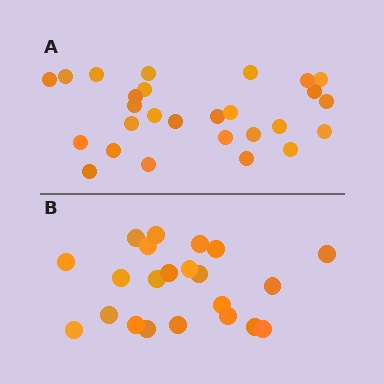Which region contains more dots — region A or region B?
Region A (the top region) has more dots.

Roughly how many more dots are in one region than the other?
Region A has about 5 more dots than region B.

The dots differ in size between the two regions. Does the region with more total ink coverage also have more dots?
No. Region B has more total ink coverage because its dots are larger, but region A actually contains more individual dots. Total area can be misleading — the number of items is what matters here.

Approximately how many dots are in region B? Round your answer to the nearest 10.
About 20 dots. (The exact count is 22, which rounds to 20.)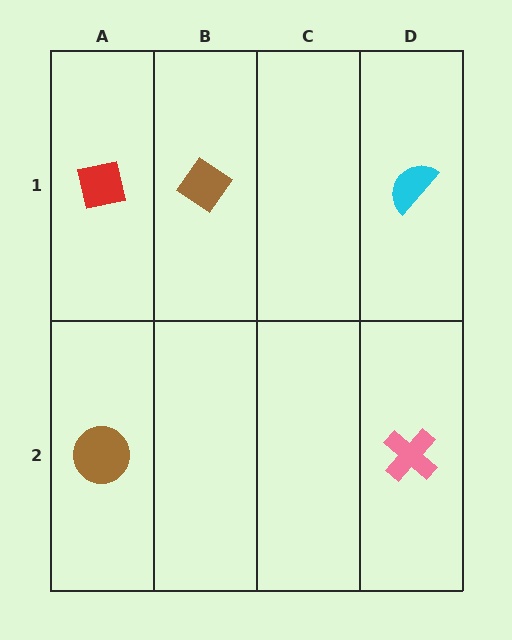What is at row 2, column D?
A pink cross.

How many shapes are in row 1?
3 shapes.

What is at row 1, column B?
A brown diamond.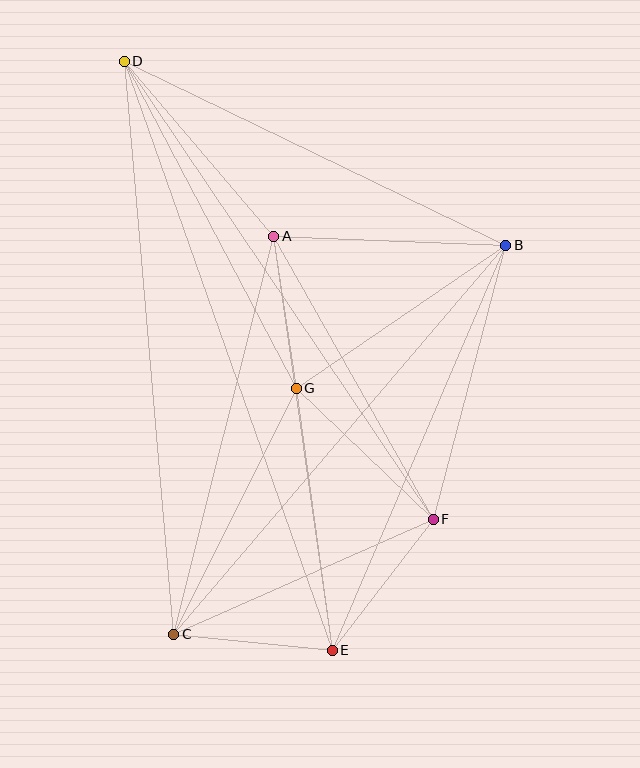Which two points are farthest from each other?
Points D and E are farthest from each other.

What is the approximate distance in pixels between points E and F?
The distance between E and F is approximately 166 pixels.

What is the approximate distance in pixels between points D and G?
The distance between D and G is approximately 369 pixels.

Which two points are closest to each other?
Points A and G are closest to each other.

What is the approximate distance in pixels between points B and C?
The distance between B and C is approximately 512 pixels.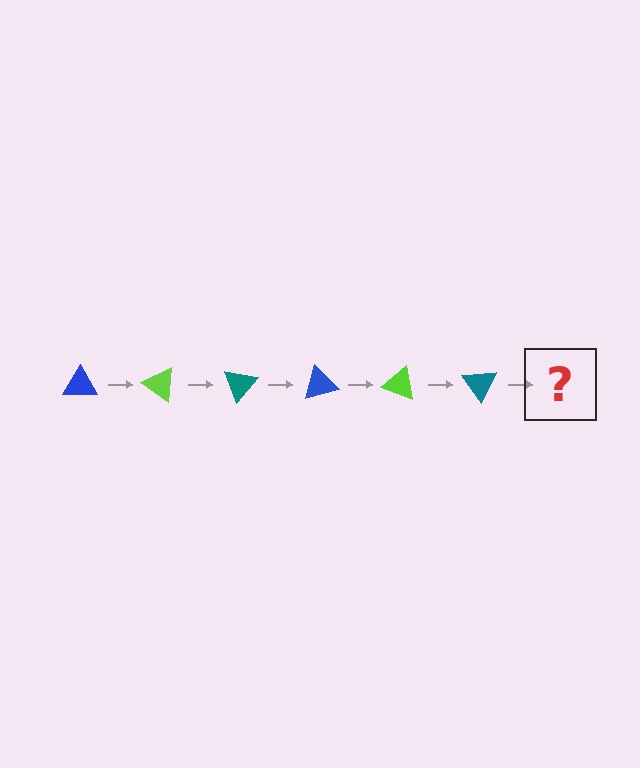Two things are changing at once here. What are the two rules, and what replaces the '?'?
The two rules are that it rotates 35 degrees each step and the color cycles through blue, lime, and teal. The '?' should be a blue triangle, rotated 210 degrees from the start.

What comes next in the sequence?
The next element should be a blue triangle, rotated 210 degrees from the start.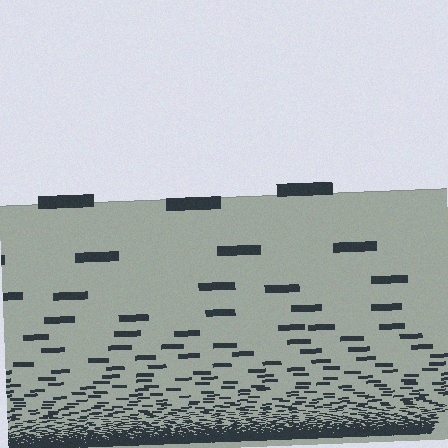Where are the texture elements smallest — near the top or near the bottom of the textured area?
Near the bottom.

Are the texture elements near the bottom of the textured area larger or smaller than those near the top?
Smaller. The gradient is inverted — elements near the bottom are smaller and denser.